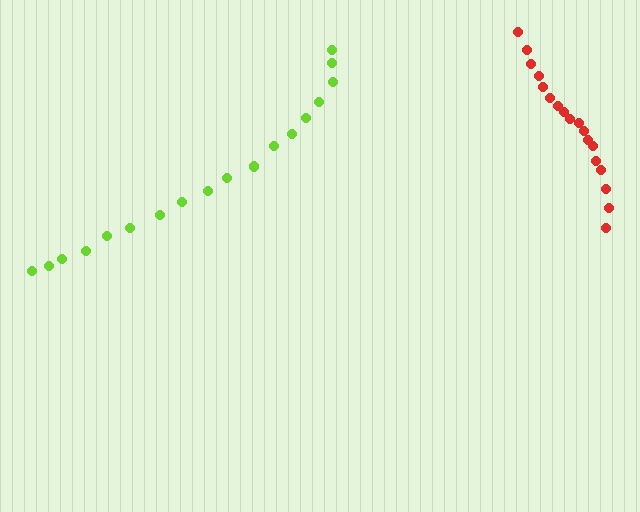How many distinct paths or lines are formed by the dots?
There are 2 distinct paths.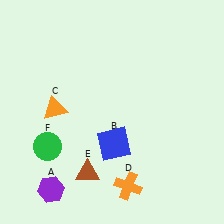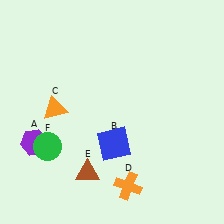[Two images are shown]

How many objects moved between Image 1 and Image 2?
1 object moved between the two images.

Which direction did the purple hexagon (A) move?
The purple hexagon (A) moved up.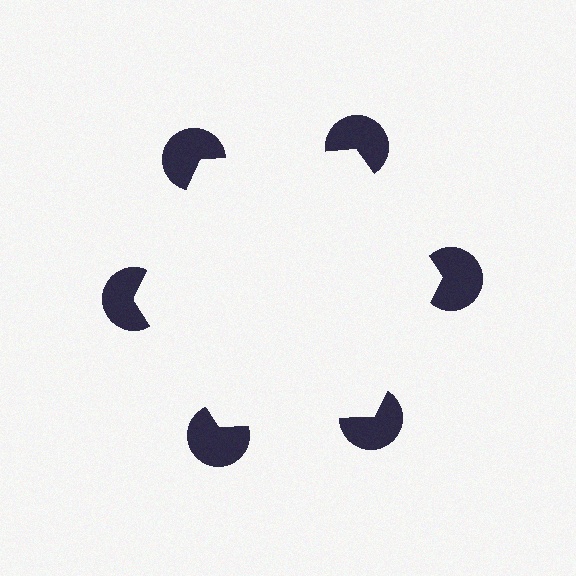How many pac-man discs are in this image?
There are 6 — one at each vertex of the illusory hexagon.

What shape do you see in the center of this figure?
An illusory hexagon — its edges are inferred from the aligned wedge cuts in the pac-man discs, not physically drawn.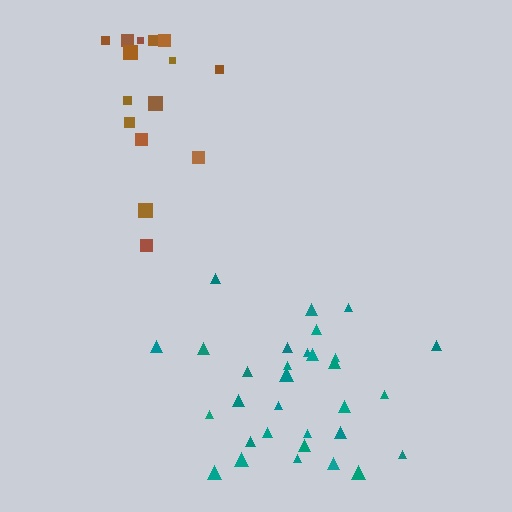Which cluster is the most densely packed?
Teal.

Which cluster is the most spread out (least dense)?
Brown.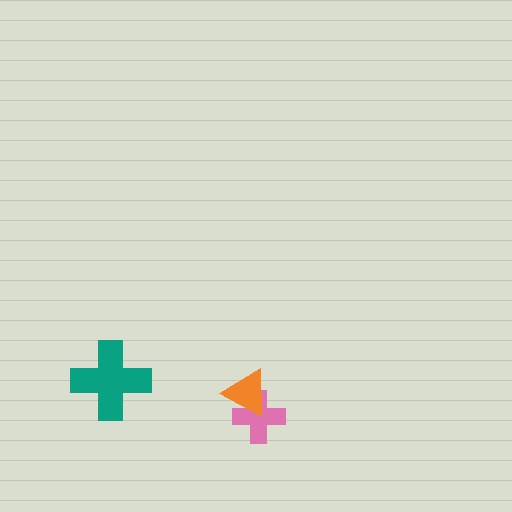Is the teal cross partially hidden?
No, no other shape covers it.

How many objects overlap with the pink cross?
1 object overlaps with the pink cross.